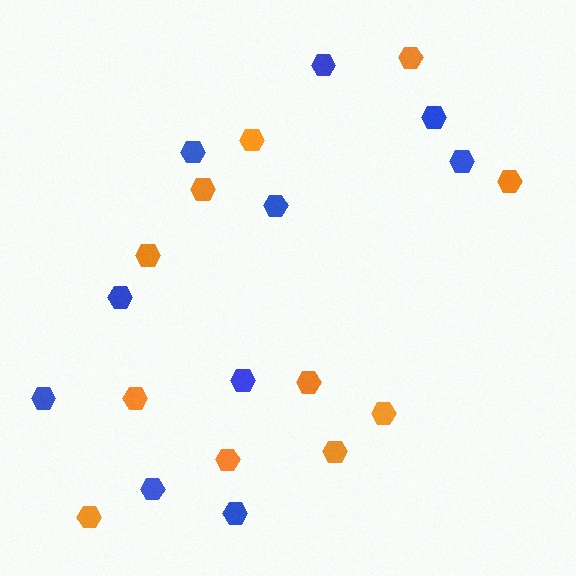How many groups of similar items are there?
There are 2 groups: one group of blue hexagons (10) and one group of orange hexagons (11).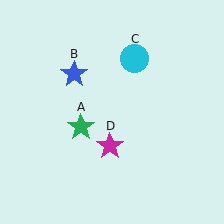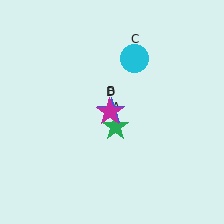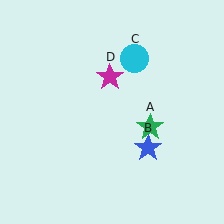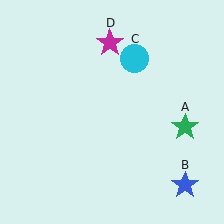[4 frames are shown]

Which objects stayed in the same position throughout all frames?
Cyan circle (object C) remained stationary.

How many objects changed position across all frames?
3 objects changed position: green star (object A), blue star (object B), magenta star (object D).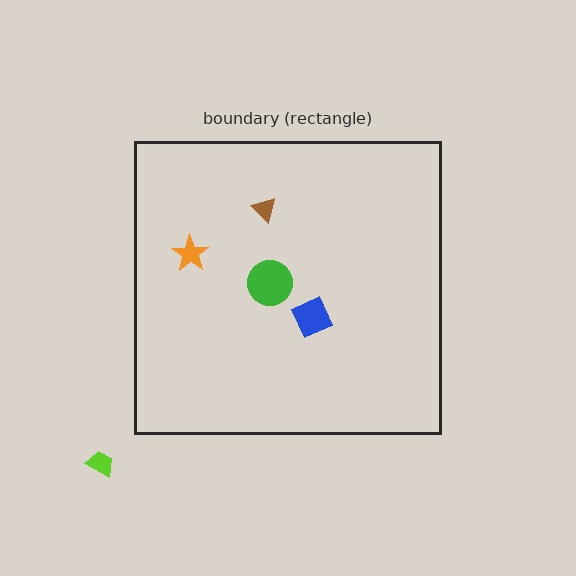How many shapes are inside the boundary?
4 inside, 1 outside.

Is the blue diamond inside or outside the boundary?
Inside.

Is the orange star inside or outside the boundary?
Inside.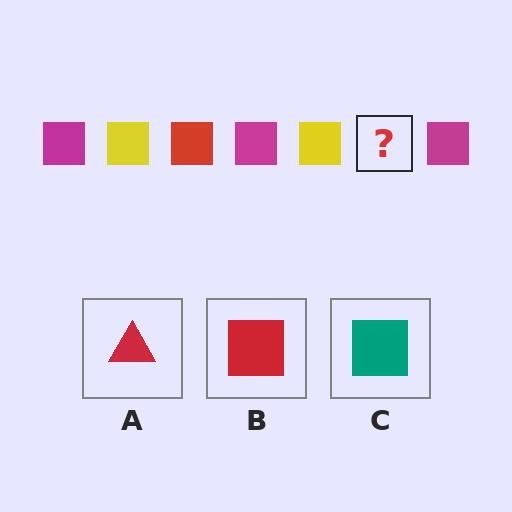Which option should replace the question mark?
Option B.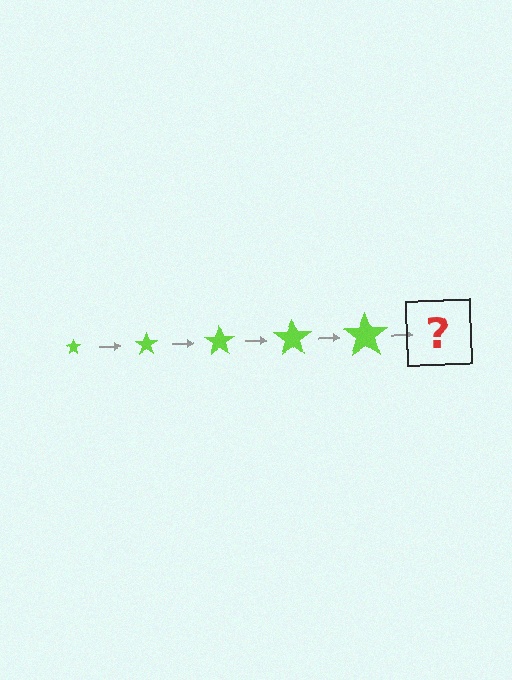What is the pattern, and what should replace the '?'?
The pattern is that the star gets progressively larger each step. The '?' should be a lime star, larger than the previous one.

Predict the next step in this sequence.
The next step is a lime star, larger than the previous one.